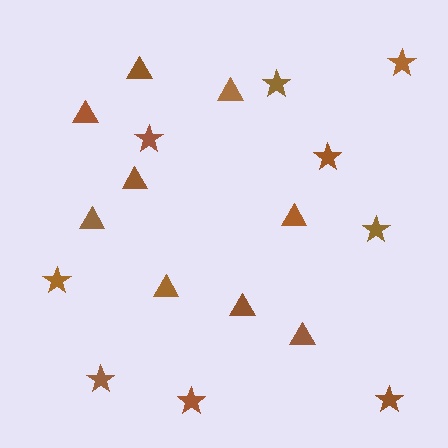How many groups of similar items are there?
There are 2 groups: one group of stars (9) and one group of triangles (9).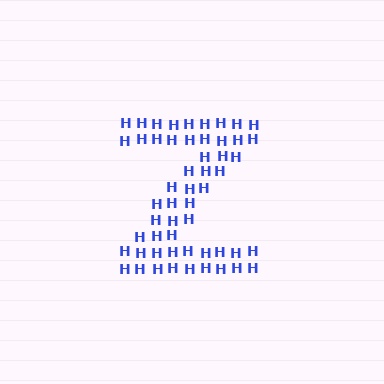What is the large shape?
The large shape is the letter Z.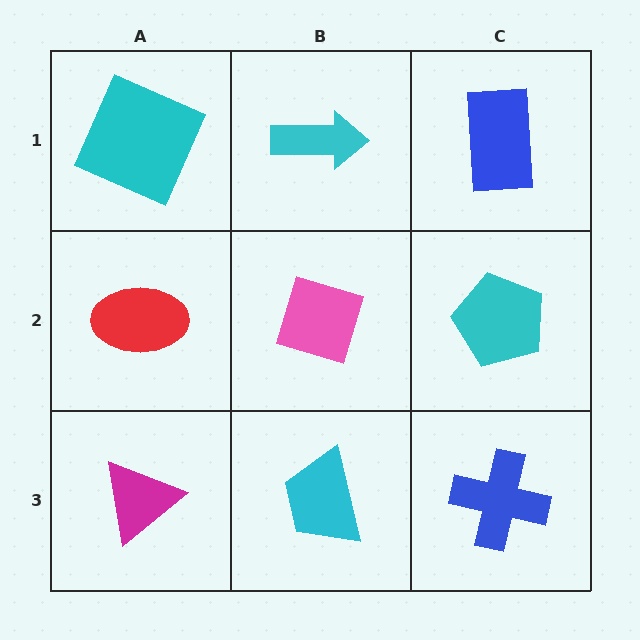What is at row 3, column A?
A magenta triangle.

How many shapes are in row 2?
3 shapes.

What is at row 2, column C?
A cyan pentagon.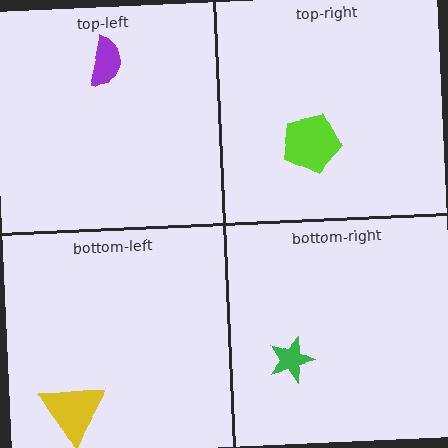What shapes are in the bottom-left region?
The yellow triangle.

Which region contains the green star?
The bottom-right region.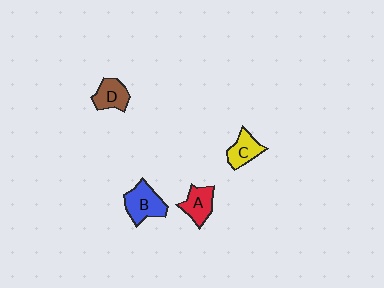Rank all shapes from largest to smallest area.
From largest to smallest: B (blue), A (red), D (brown), C (yellow).